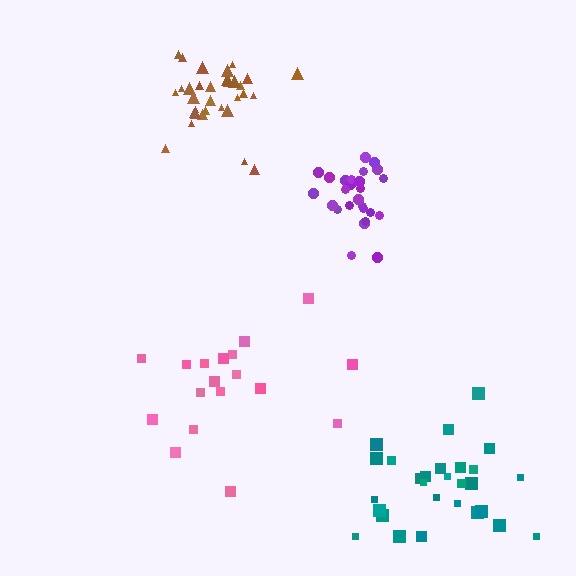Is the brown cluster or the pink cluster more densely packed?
Brown.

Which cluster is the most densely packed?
Purple.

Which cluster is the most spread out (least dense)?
Pink.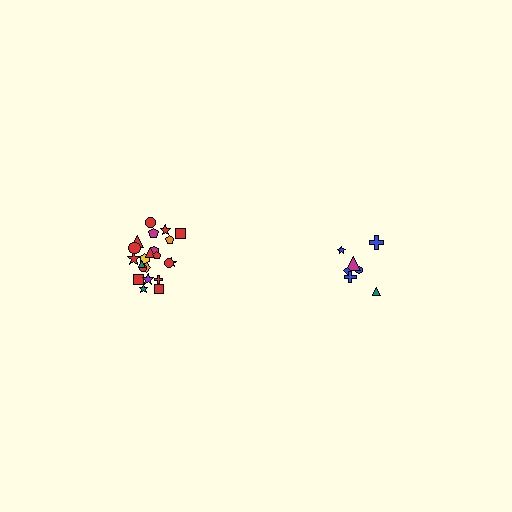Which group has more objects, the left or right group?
The left group.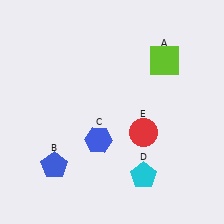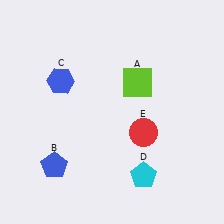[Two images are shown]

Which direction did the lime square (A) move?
The lime square (A) moved left.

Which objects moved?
The objects that moved are: the lime square (A), the blue hexagon (C).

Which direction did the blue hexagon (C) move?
The blue hexagon (C) moved up.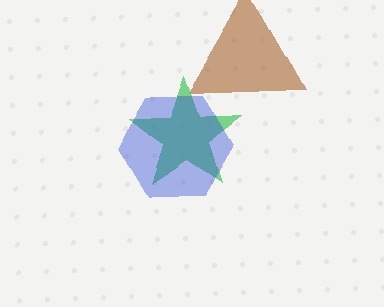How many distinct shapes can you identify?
There are 3 distinct shapes: a brown triangle, a green star, a blue hexagon.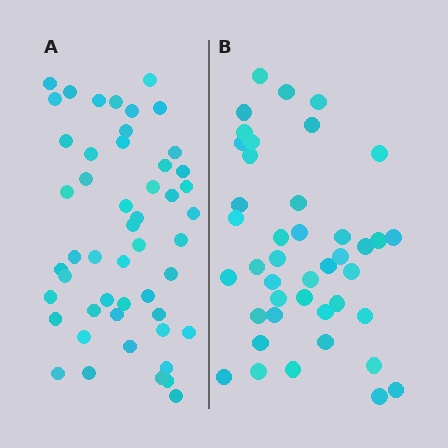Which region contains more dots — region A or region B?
Region A (the left region) has more dots.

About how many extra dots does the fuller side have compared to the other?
Region A has roughly 8 or so more dots than region B.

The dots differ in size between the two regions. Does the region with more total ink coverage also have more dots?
No. Region B has more total ink coverage because its dots are larger, but region A actually contains more individual dots. Total area can be misleading — the number of items is what matters here.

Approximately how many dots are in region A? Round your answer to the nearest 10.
About 50 dots.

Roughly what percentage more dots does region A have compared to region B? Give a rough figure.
About 20% more.